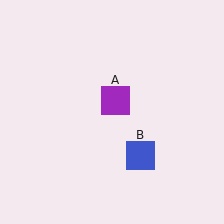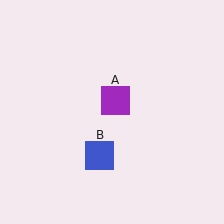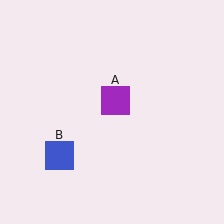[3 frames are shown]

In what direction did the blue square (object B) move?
The blue square (object B) moved left.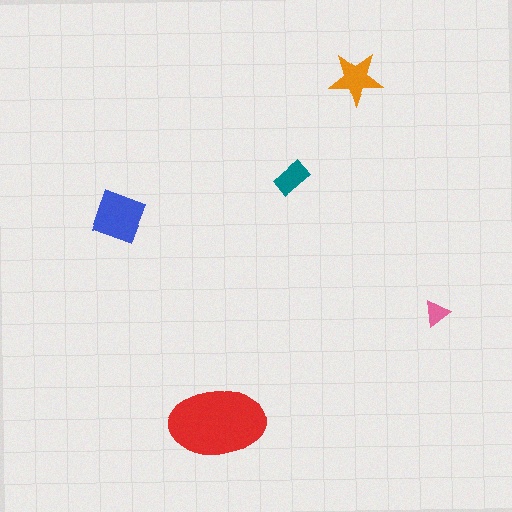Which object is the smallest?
The pink triangle.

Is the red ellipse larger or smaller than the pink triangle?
Larger.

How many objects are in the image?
There are 5 objects in the image.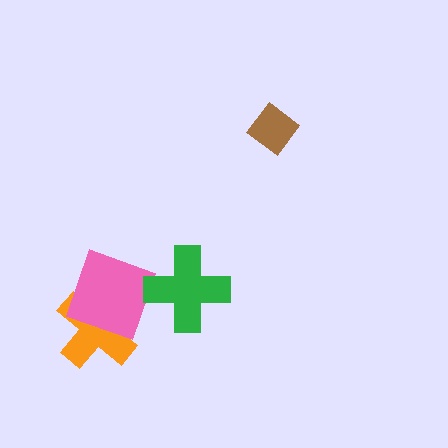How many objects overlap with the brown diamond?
0 objects overlap with the brown diamond.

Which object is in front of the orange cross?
The pink square is in front of the orange cross.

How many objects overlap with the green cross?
0 objects overlap with the green cross.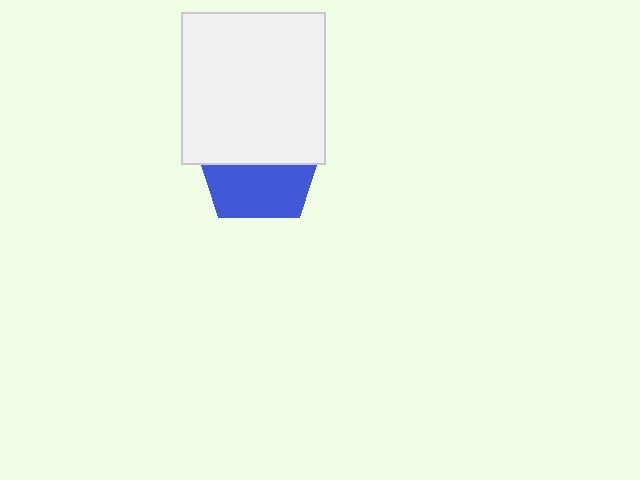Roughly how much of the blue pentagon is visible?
About half of it is visible (roughly 45%).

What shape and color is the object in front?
The object in front is a white rectangle.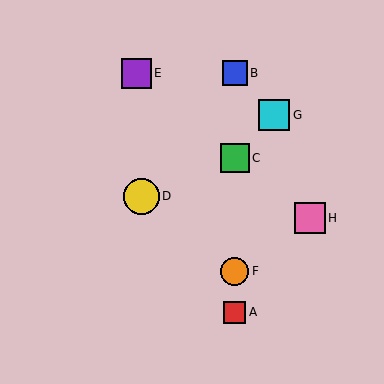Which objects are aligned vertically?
Objects A, B, C, F are aligned vertically.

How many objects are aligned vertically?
4 objects (A, B, C, F) are aligned vertically.